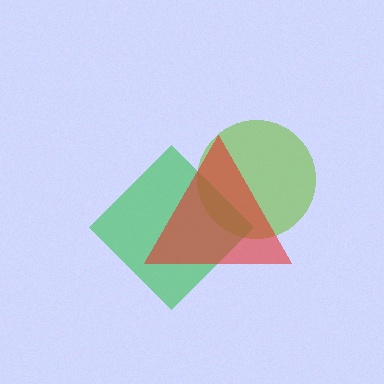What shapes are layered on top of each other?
The layered shapes are: a lime circle, a green diamond, a red triangle.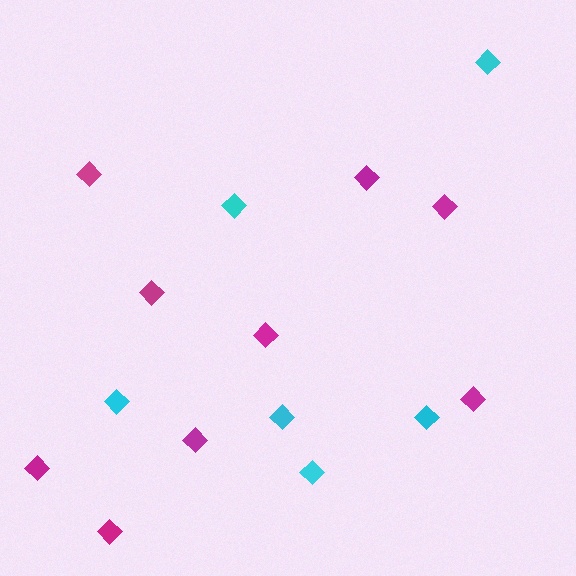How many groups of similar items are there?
There are 2 groups: one group of magenta diamonds (9) and one group of cyan diamonds (6).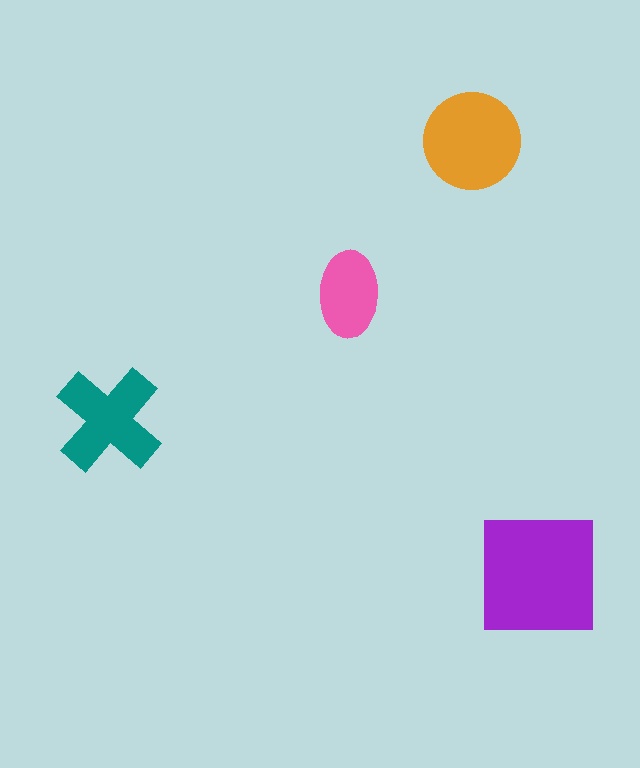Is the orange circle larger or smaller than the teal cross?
Larger.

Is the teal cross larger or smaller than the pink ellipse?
Larger.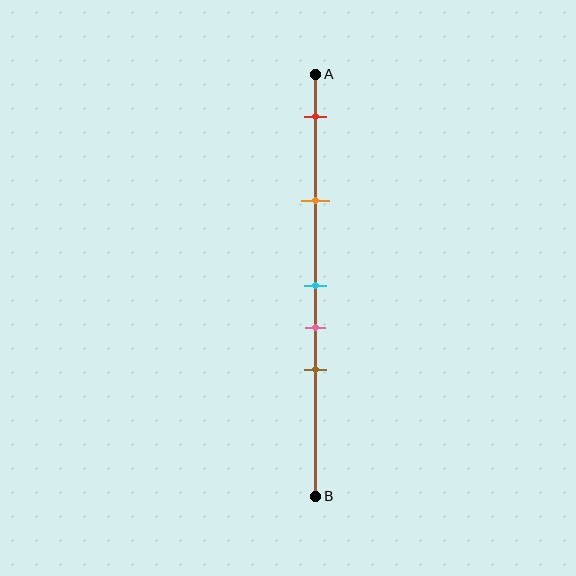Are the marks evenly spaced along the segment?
No, the marks are not evenly spaced.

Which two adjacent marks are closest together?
The cyan and pink marks are the closest adjacent pair.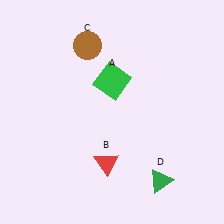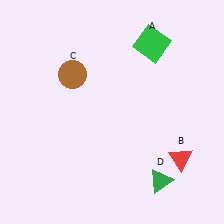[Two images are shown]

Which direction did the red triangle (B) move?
The red triangle (B) moved right.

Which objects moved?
The objects that moved are: the green square (A), the red triangle (B), the brown circle (C).